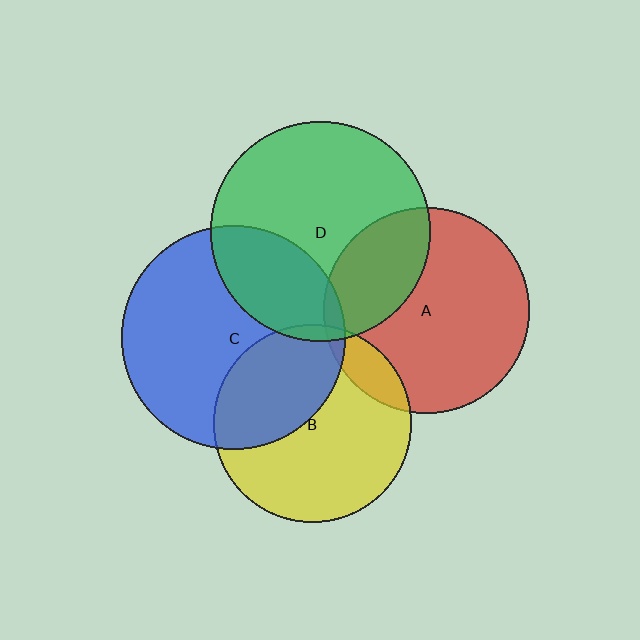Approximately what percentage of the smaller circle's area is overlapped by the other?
Approximately 5%.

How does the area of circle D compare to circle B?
Approximately 1.2 times.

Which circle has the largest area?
Circle C (blue).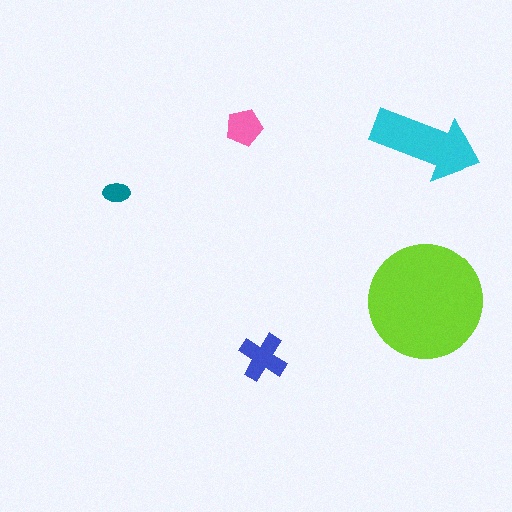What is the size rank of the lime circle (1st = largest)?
1st.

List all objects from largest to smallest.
The lime circle, the cyan arrow, the blue cross, the pink pentagon, the teal ellipse.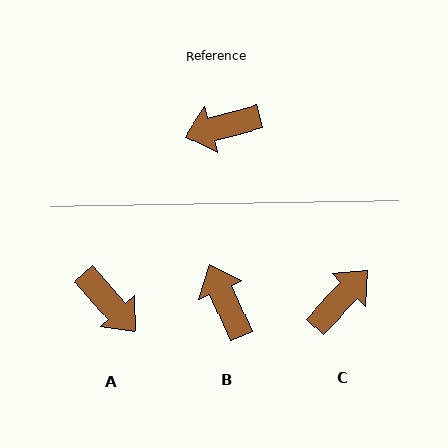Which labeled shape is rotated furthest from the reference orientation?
C, about 148 degrees away.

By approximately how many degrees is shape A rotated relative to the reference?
Approximately 117 degrees counter-clockwise.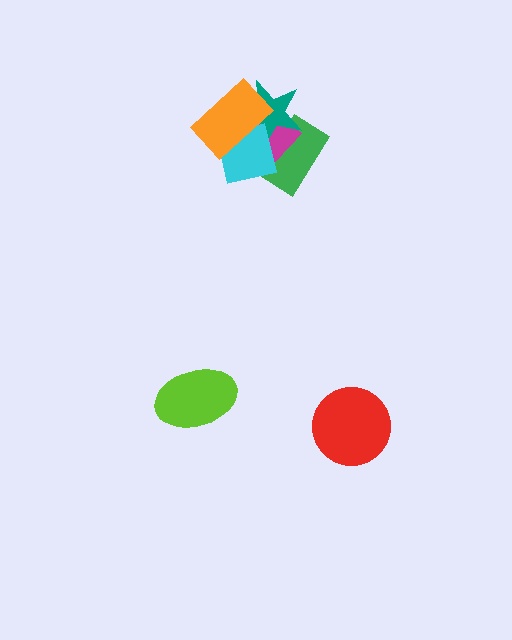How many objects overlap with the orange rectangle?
3 objects overlap with the orange rectangle.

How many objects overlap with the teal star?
4 objects overlap with the teal star.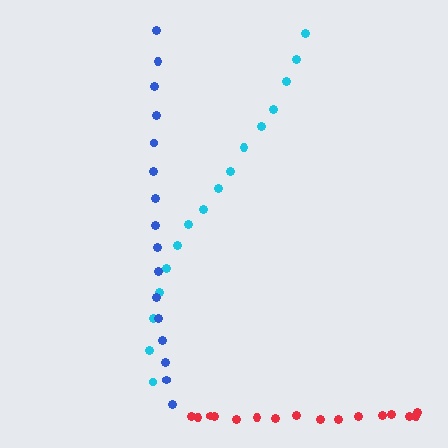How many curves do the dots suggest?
There are 3 distinct paths.